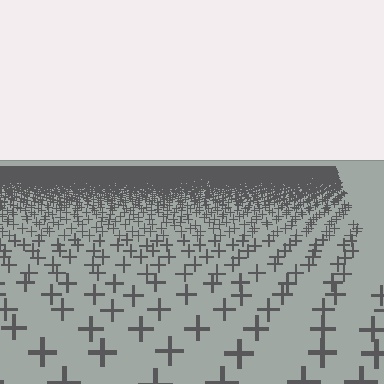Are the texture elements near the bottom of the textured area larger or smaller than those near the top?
Larger. Near the bottom, elements are closer to the viewer and appear at a bigger on-screen size.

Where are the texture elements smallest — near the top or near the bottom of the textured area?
Near the top.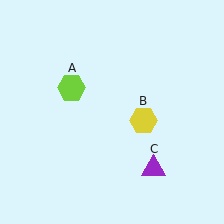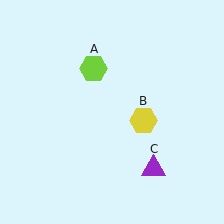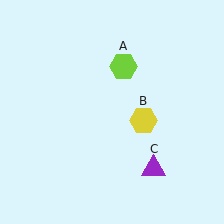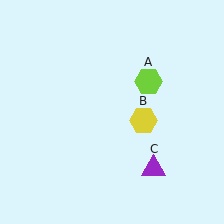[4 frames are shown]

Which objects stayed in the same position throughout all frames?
Yellow hexagon (object B) and purple triangle (object C) remained stationary.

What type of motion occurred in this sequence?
The lime hexagon (object A) rotated clockwise around the center of the scene.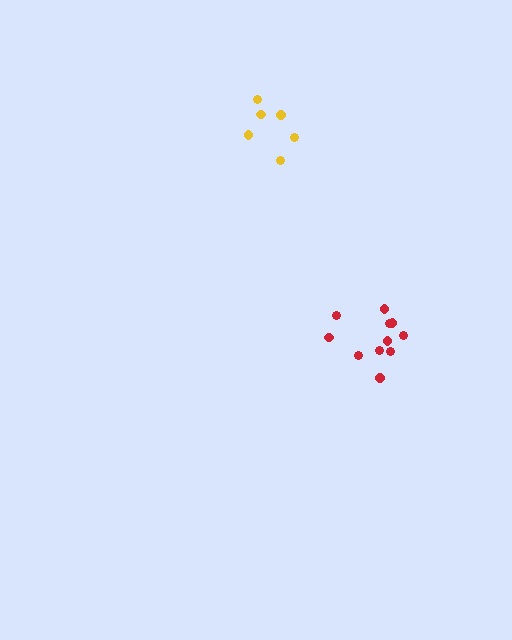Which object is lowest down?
The red cluster is bottommost.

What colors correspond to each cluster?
The clusters are colored: red, yellow.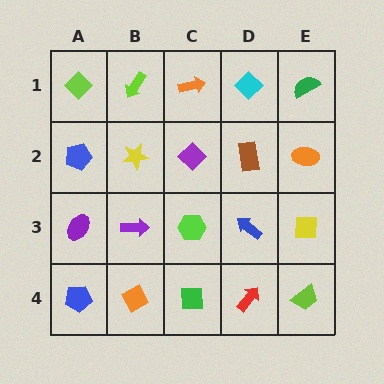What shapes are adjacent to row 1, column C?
A purple diamond (row 2, column C), a lime arrow (row 1, column B), a cyan diamond (row 1, column D).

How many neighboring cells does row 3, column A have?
3.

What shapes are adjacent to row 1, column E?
An orange ellipse (row 2, column E), a cyan diamond (row 1, column D).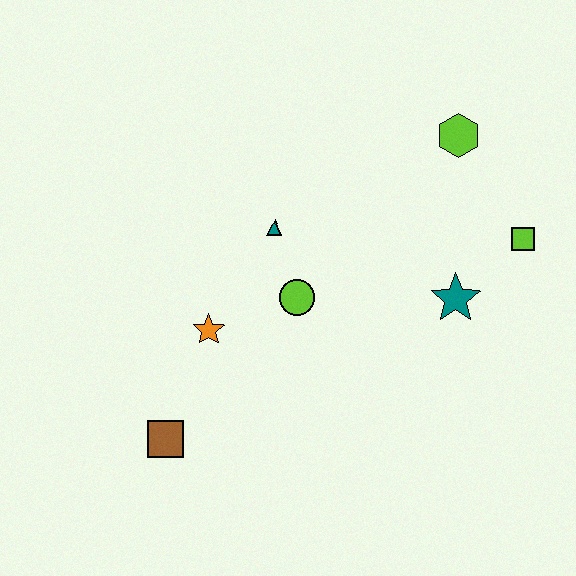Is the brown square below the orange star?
Yes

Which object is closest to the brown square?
The orange star is closest to the brown square.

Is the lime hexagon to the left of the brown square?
No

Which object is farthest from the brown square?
The lime hexagon is farthest from the brown square.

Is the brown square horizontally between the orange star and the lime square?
No